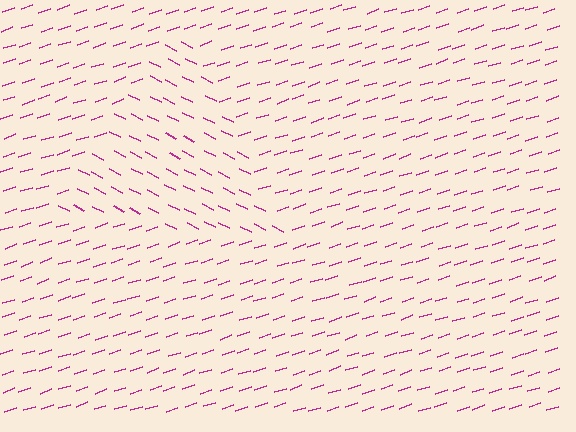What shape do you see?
I see a triangle.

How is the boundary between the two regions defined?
The boundary is defined purely by a change in line orientation (approximately 45 degrees difference). All lines are the same color and thickness.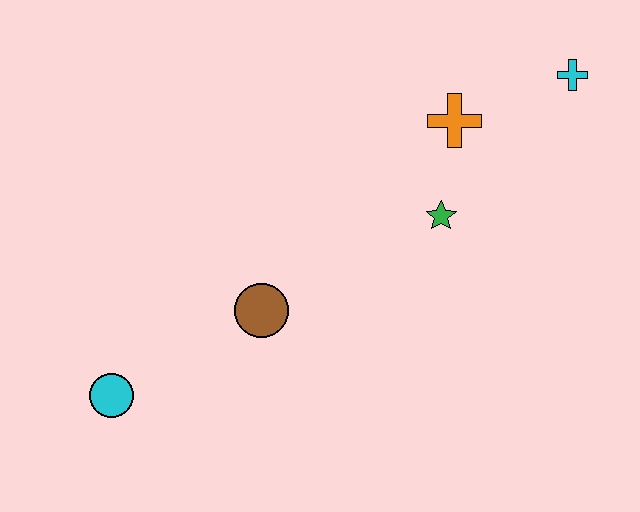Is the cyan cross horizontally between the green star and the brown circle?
No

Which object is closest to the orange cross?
The green star is closest to the orange cross.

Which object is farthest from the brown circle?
The cyan cross is farthest from the brown circle.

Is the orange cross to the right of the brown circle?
Yes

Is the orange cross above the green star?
Yes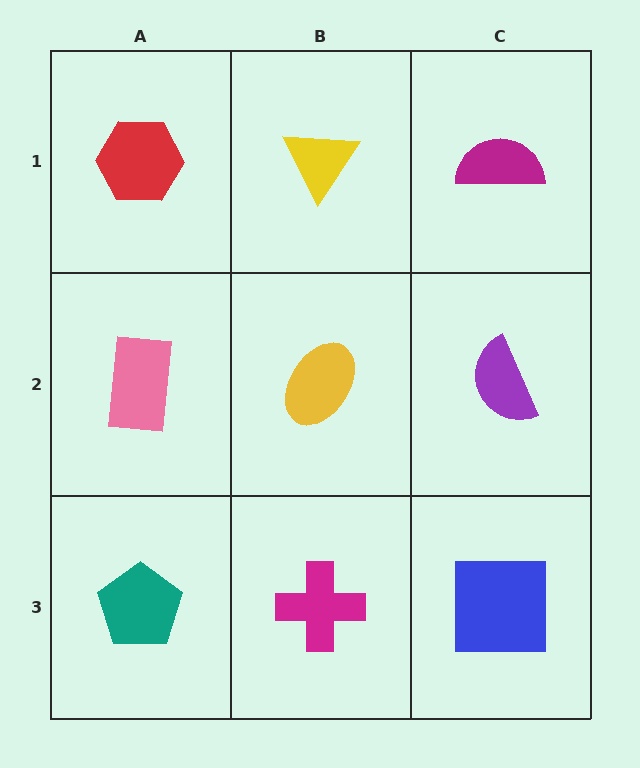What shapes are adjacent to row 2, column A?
A red hexagon (row 1, column A), a teal pentagon (row 3, column A), a yellow ellipse (row 2, column B).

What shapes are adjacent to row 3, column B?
A yellow ellipse (row 2, column B), a teal pentagon (row 3, column A), a blue square (row 3, column C).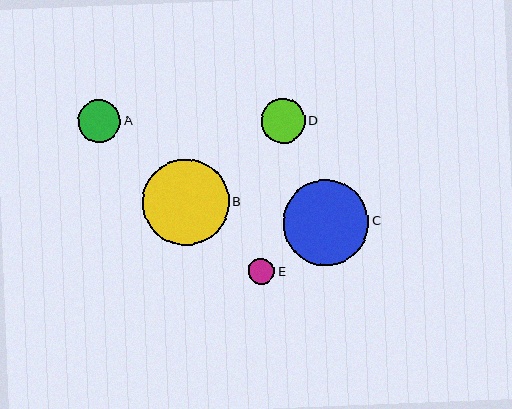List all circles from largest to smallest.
From largest to smallest: B, C, D, A, E.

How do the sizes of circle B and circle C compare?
Circle B and circle C are approximately the same size.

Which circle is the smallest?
Circle E is the smallest with a size of approximately 26 pixels.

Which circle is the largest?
Circle B is the largest with a size of approximately 87 pixels.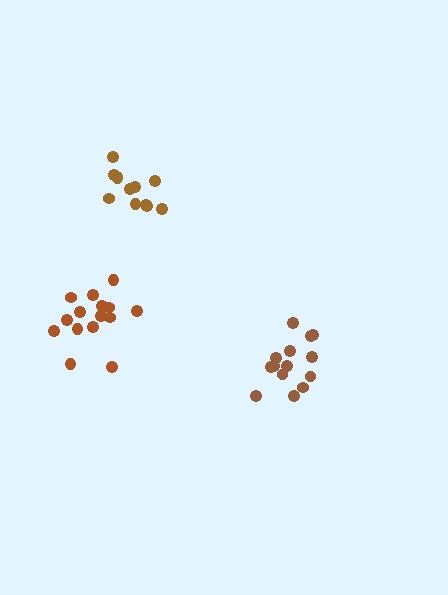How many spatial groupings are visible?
There are 3 spatial groupings.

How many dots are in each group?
Group 1: 12 dots, Group 2: 14 dots, Group 3: 15 dots (41 total).